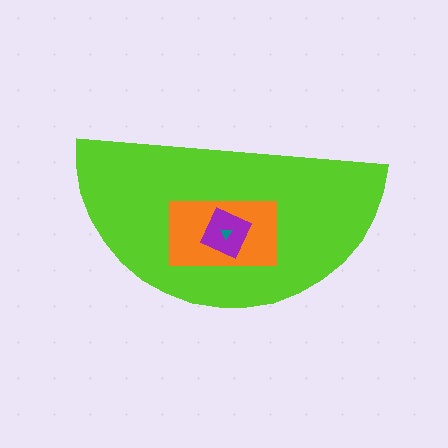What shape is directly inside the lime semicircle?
The orange rectangle.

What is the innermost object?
The teal triangle.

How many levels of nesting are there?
4.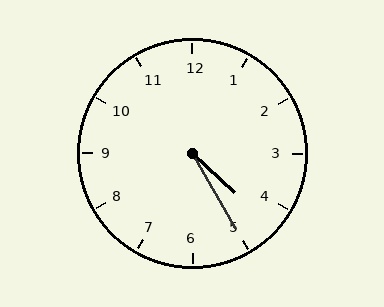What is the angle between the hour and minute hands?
Approximately 18 degrees.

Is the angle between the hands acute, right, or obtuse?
It is acute.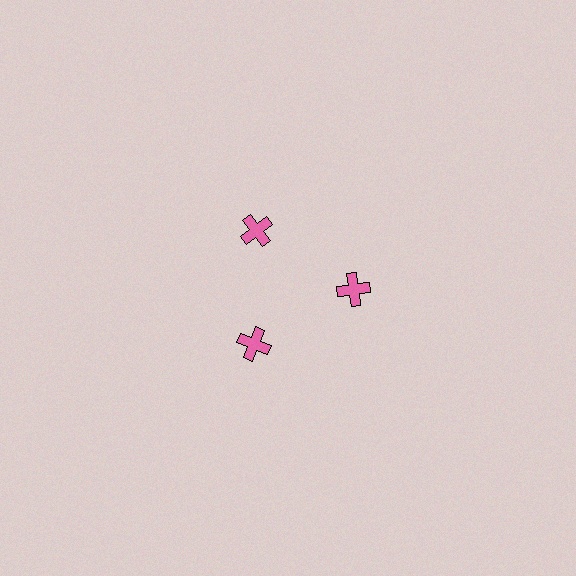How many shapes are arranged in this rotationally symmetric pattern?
There are 3 shapes, arranged in 3 groups of 1.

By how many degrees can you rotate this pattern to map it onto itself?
The pattern maps onto itself every 120 degrees of rotation.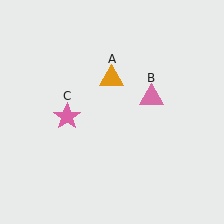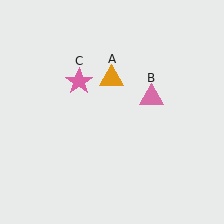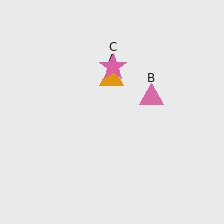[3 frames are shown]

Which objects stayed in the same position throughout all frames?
Orange triangle (object A) and pink triangle (object B) remained stationary.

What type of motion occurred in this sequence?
The pink star (object C) rotated clockwise around the center of the scene.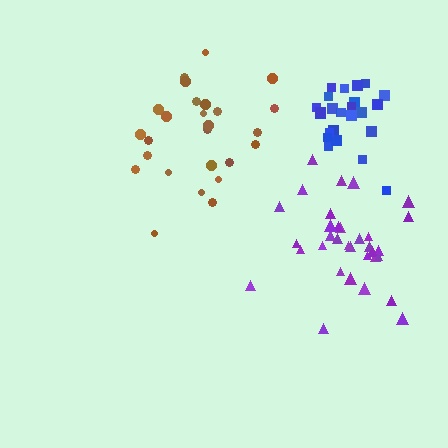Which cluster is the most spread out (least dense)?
Purple.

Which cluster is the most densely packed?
Blue.